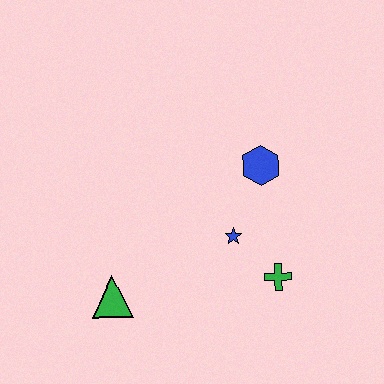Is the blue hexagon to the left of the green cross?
Yes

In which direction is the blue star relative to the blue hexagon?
The blue star is below the blue hexagon.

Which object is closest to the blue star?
The green cross is closest to the blue star.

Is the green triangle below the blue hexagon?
Yes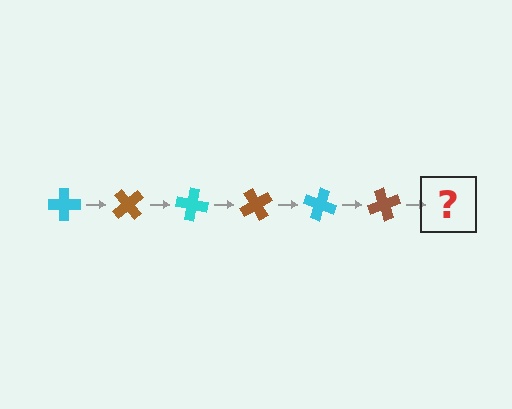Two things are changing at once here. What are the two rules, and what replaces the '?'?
The two rules are that it rotates 50 degrees each step and the color cycles through cyan and brown. The '?' should be a cyan cross, rotated 300 degrees from the start.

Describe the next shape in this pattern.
It should be a cyan cross, rotated 300 degrees from the start.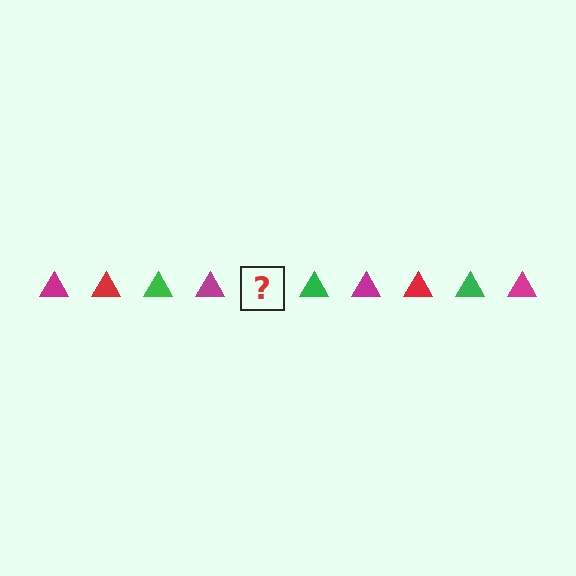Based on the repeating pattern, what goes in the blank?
The blank should be a red triangle.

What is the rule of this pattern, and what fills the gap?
The rule is that the pattern cycles through magenta, red, green triangles. The gap should be filled with a red triangle.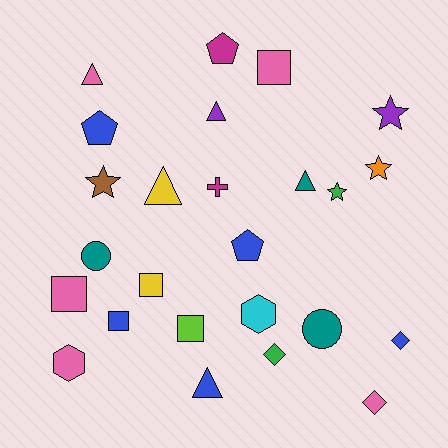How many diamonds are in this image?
There are 3 diamonds.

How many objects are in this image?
There are 25 objects.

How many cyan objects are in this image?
There is 1 cyan object.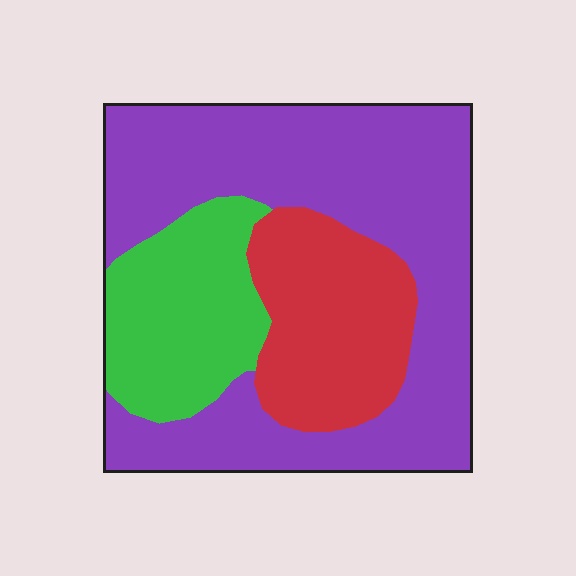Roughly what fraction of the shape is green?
Green takes up about one fifth (1/5) of the shape.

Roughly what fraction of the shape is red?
Red covers 22% of the shape.